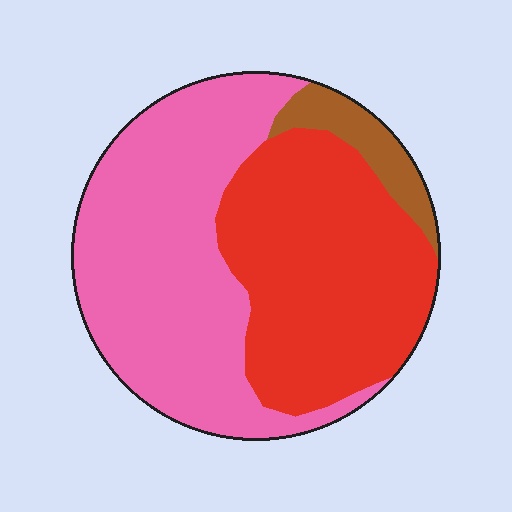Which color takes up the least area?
Brown, at roughly 10%.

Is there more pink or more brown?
Pink.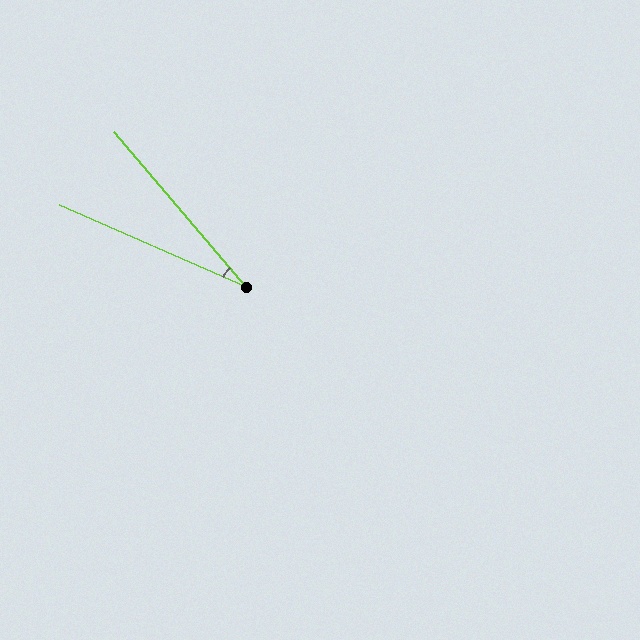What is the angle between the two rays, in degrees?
Approximately 26 degrees.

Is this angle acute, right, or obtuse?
It is acute.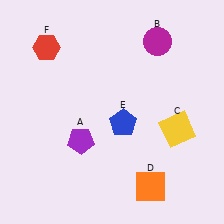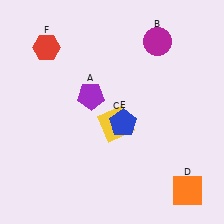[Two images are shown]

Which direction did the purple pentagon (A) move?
The purple pentagon (A) moved up.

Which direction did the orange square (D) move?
The orange square (D) moved right.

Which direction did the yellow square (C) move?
The yellow square (C) moved left.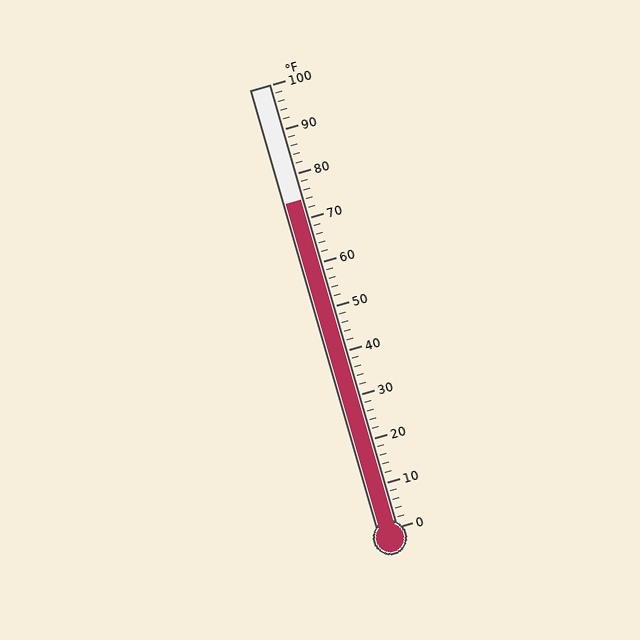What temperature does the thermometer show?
The thermometer shows approximately 74°F.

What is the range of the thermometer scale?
The thermometer scale ranges from 0°F to 100°F.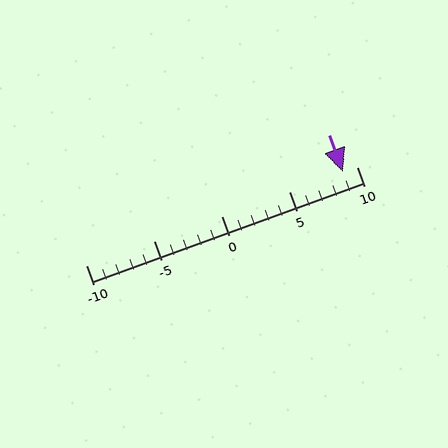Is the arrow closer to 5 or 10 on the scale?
The arrow is closer to 10.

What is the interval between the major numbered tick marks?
The major tick marks are spaced 5 units apart.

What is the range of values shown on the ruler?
The ruler shows values from -10 to 10.